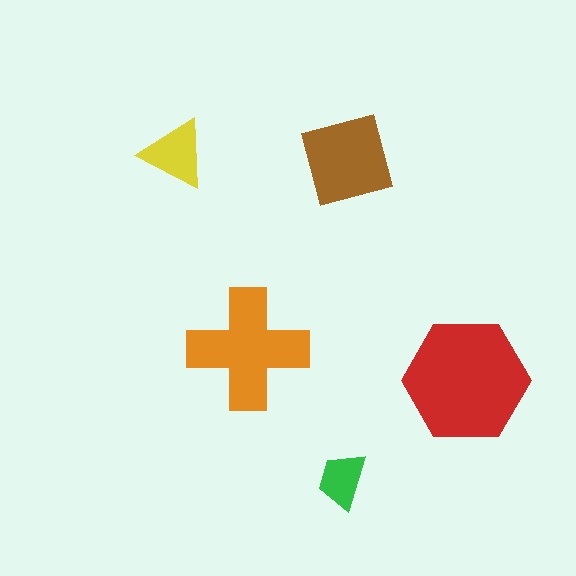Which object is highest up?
The yellow triangle is topmost.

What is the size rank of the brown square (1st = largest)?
3rd.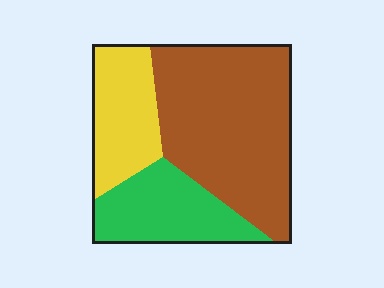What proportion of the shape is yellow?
Yellow covers 22% of the shape.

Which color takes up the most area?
Brown, at roughly 55%.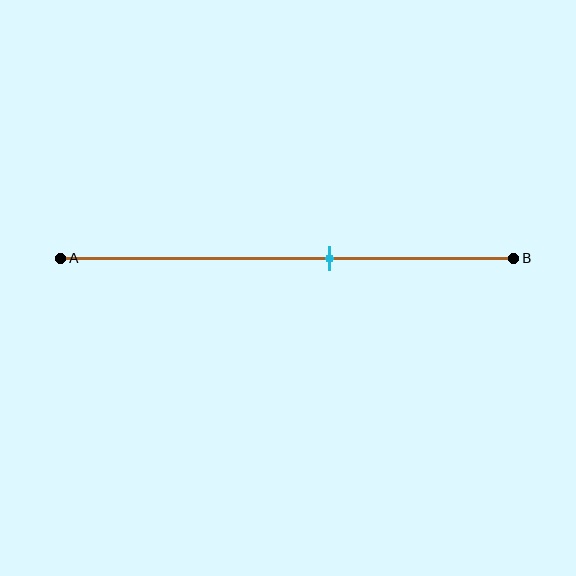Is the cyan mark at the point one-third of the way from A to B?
No, the mark is at about 60% from A, not at the 33% one-third point.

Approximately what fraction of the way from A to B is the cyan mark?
The cyan mark is approximately 60% of the way from A to B.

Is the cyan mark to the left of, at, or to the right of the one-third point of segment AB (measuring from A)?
The cyan mark is to the right of the one-third point of segment AB.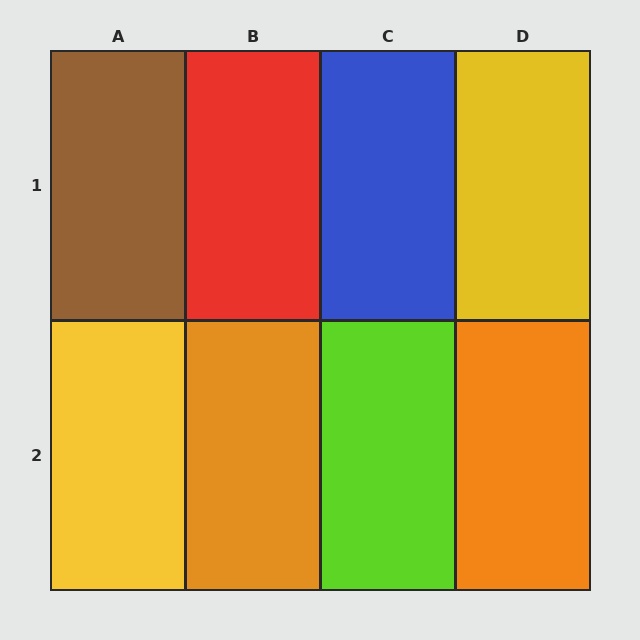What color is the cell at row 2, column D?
Orange.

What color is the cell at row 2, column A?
Yellow.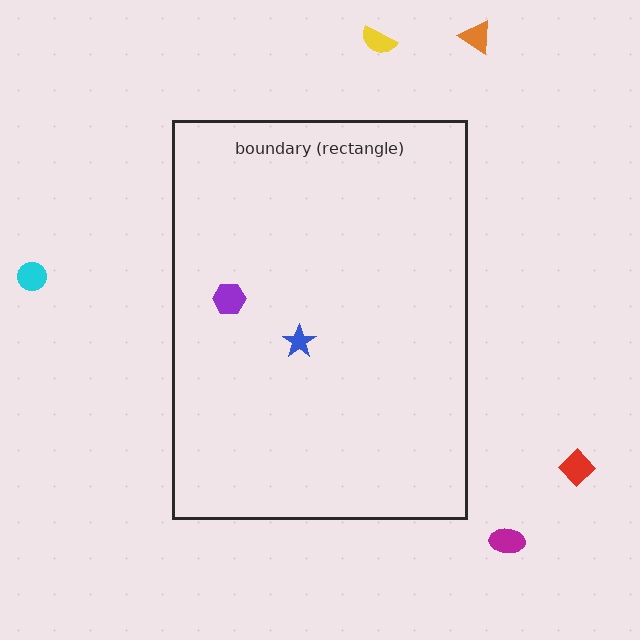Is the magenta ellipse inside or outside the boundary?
Outside.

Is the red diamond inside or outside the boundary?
Outside.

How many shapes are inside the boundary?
2 inside, 5 outside.